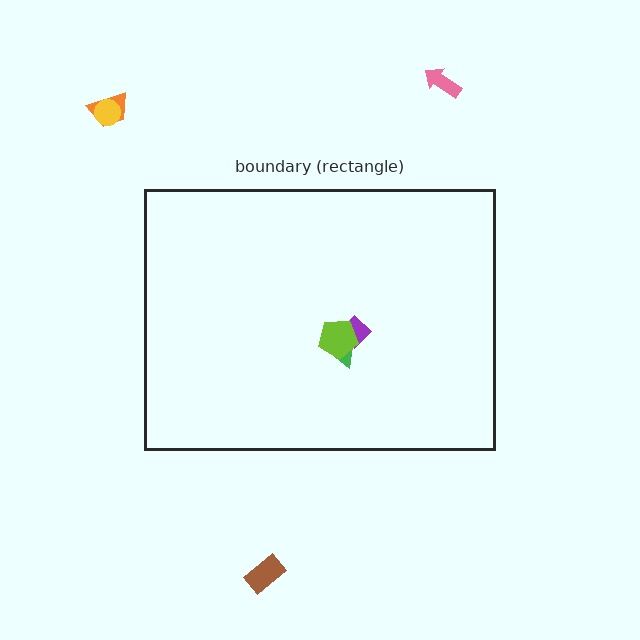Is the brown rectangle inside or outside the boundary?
Outside.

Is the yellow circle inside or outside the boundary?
Outside.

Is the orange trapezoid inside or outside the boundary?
Outside.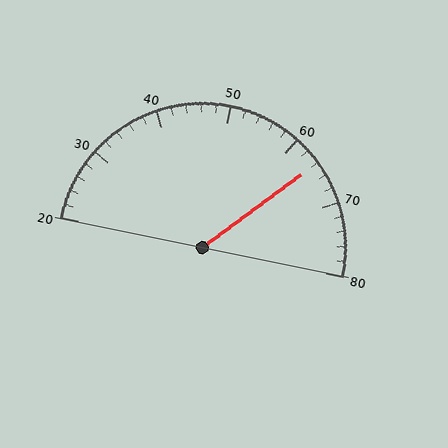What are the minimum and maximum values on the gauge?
The gauge ranges from 20 to 80.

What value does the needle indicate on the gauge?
The needle indicates approximately 64.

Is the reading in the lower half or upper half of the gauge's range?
The reading is in the upper half of the range (20 to 80).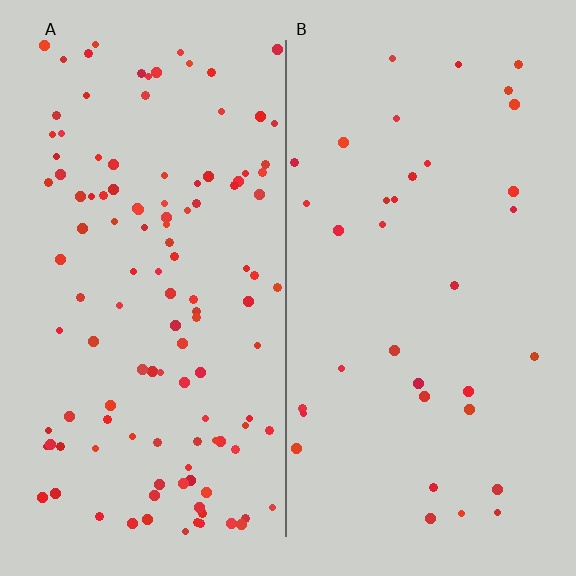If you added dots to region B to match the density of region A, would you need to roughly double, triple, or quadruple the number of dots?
Approximately triple.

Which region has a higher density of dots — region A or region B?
A (the left).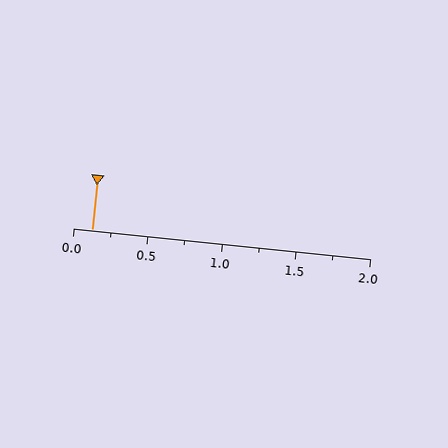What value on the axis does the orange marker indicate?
The marker indicates approximately 0.12.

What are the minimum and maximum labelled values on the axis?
The axis runs from 0.0 to 2.0.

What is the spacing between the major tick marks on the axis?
The major ticks are spaced 0.5 apart.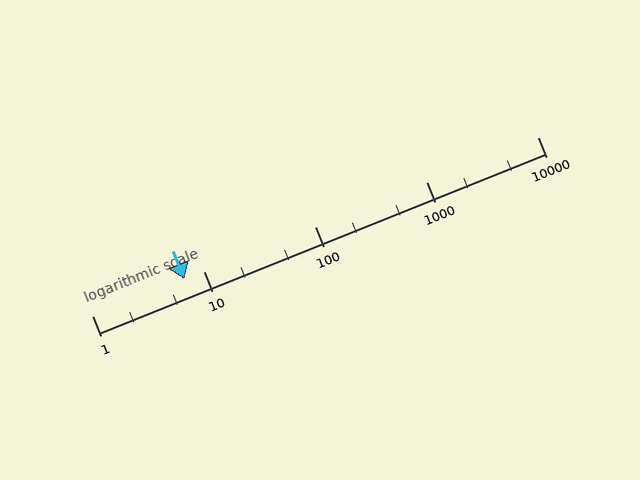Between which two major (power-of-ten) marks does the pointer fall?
The pointer is between 1 and 10.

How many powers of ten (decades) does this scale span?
The scale spans 4 decades, from 1 to 10000.